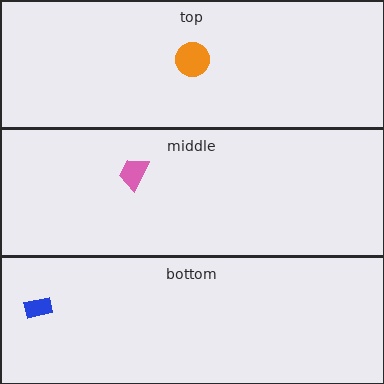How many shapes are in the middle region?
1.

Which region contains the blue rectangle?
The bottom region.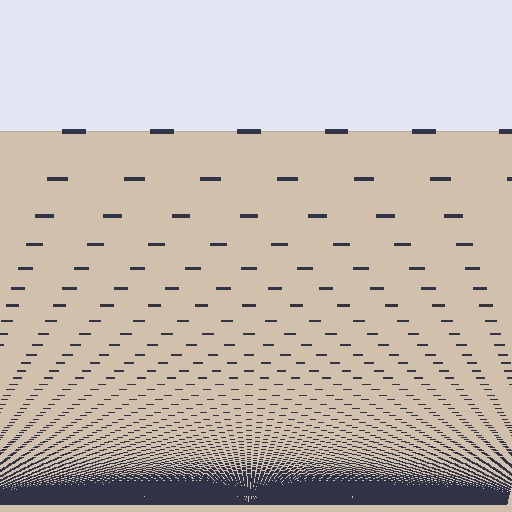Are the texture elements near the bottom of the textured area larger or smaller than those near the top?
Smaller. The gradient is inverted — elements near the bottom are smaller and denser.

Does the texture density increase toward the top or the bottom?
Density increases toward the bottom.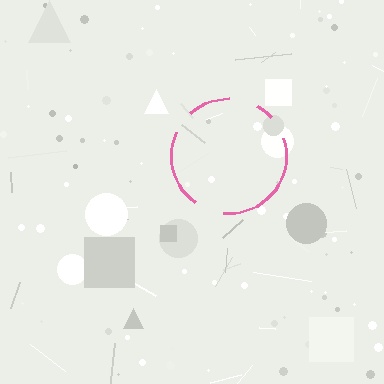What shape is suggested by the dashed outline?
The dashed outline suggests a circle.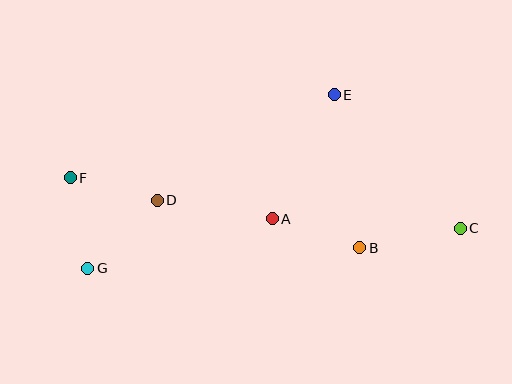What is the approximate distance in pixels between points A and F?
The distance between A and F is approximately 206 pixels.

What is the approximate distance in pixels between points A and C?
The distance between A and C is approximately 188 pixels.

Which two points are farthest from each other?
Points C and F are farthest from each other.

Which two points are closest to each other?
Points D and F are closest to each other.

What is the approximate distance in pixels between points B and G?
The distance between B and G is approximately 272 pixels.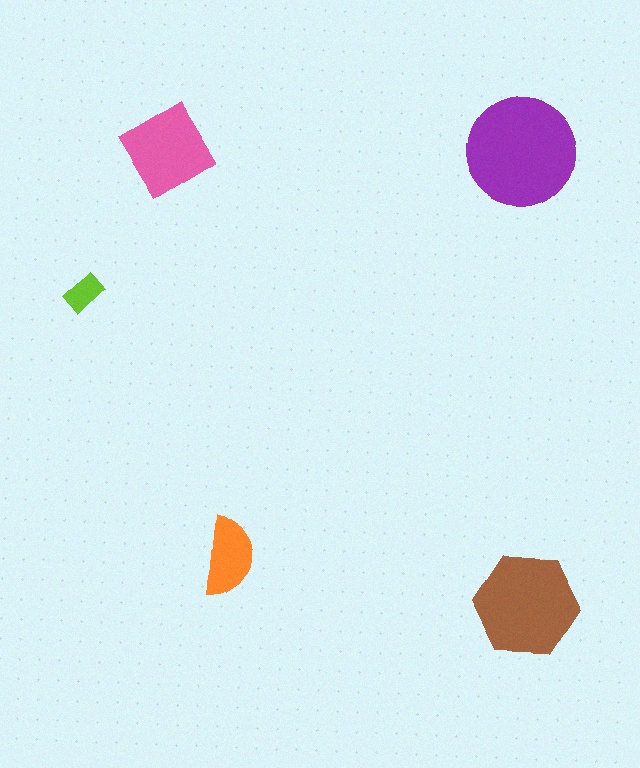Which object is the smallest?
The lime rectangle.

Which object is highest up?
The purple circle is topmost.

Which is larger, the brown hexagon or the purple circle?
The purple circle.